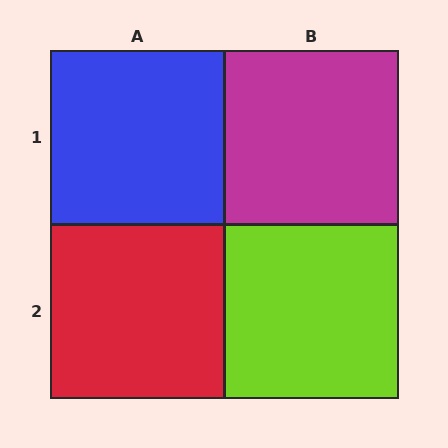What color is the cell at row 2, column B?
Lime.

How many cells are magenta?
1 cell is magenta.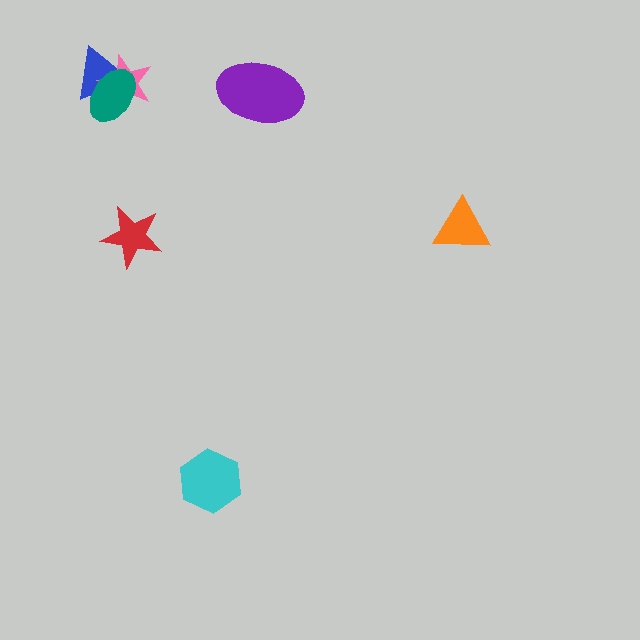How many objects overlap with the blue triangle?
2 objects overlap with the blue triangle.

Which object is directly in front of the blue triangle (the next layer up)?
The pink star is directly in front of the blue triangle.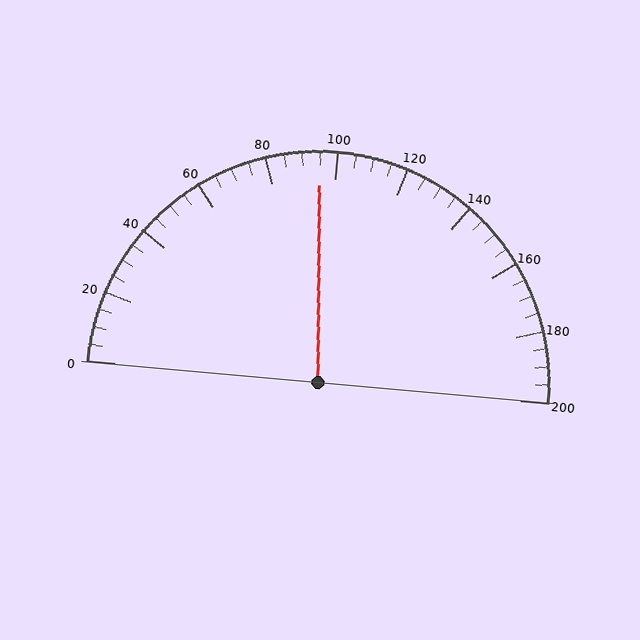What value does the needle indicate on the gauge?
The needle indicates approximately 95.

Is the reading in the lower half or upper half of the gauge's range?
The reading is in the lower half of the range (0 to 200).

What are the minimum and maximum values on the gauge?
The gauge ranges from 0 to 200.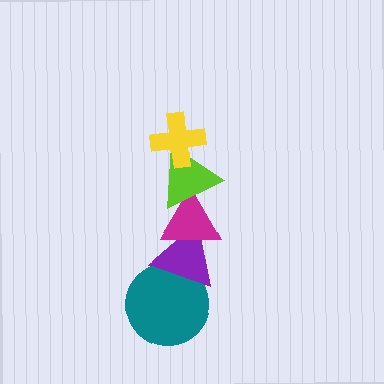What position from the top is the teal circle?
The teal circle is 5th from the top.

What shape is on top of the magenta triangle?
The lime triangle is on top of the magenta triangle.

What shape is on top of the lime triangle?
The yellow cross is on top of the lime triangle.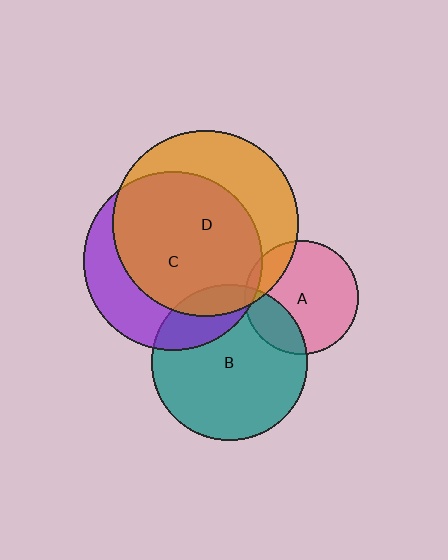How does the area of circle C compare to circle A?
Approximately 2.5 times.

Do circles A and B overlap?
Yes.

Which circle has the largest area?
Circle D (orange).